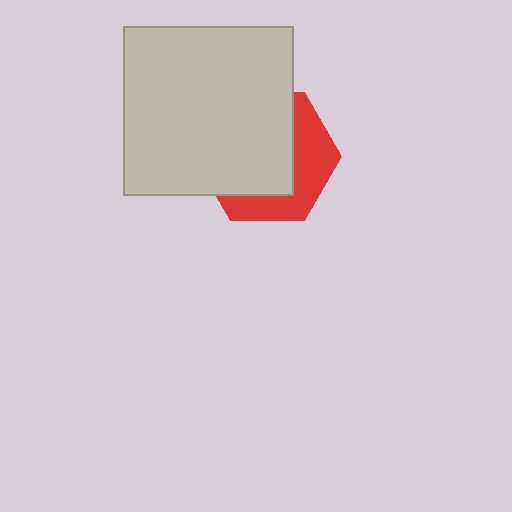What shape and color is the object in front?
The object in front is a light gray square.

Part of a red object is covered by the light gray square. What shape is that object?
It is a hexagon.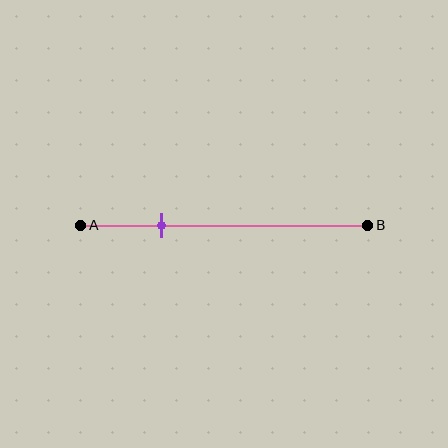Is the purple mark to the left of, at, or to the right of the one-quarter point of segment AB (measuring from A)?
The purple mark is to the right of the one-quarter point of segment AB.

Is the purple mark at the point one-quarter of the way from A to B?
No, the mark is at about 30% from A, not at the 25% one-quarter point.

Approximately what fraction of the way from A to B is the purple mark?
The purple mark is approximately 30% of the way from A to B.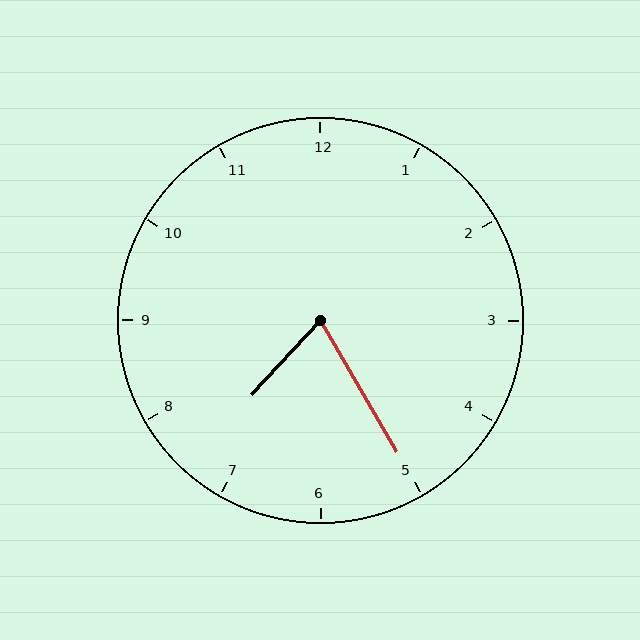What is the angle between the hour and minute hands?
Approximately 72 degrees.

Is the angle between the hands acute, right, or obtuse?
It is acute.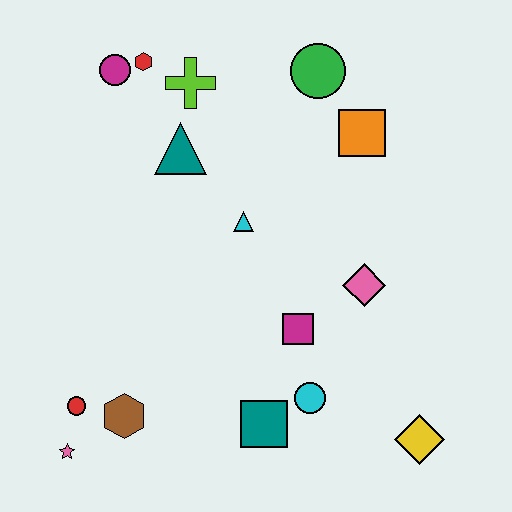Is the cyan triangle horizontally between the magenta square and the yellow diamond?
No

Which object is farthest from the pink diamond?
The pink star is farthest from the pink diamond.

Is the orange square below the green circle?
Yes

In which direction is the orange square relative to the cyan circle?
The orange square is above the cyan circle.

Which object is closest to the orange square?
The green circle is closest to the orange square.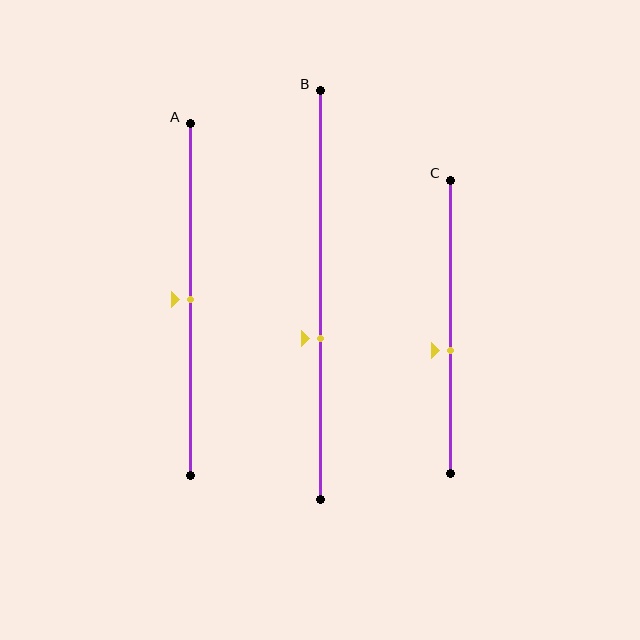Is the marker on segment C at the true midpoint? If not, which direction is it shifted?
No, the marker on segment C is shifted downward by about 8% of the segment length.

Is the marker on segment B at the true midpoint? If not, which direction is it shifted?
No, the marker on segment B is shifted downward by about 11% of the segment length.